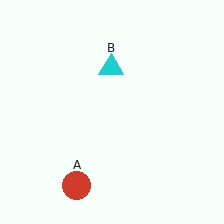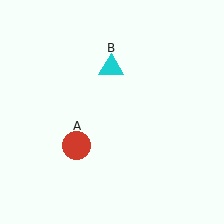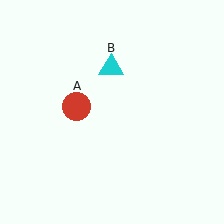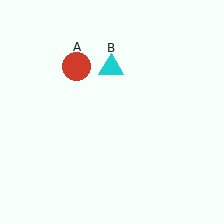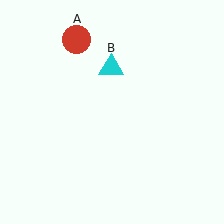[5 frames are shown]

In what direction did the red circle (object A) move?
The red circle (object A) moved up.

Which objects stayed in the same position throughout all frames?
Cyan triangle (object B) remained stationary.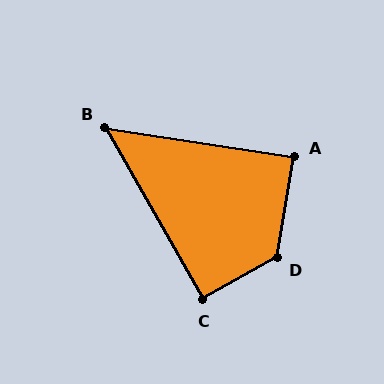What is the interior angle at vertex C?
Approximately 91 degrees (approximately right).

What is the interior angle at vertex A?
Approximately 89 degrees (approximately right).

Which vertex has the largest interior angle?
D, at approximately 128 degrees.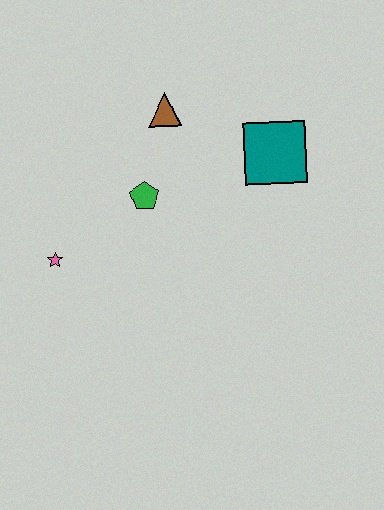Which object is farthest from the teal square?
The pink star is farthest from the teal square.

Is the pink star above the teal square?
No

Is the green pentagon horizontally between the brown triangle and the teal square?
No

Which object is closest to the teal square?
The brown triangle is closest to the teal square.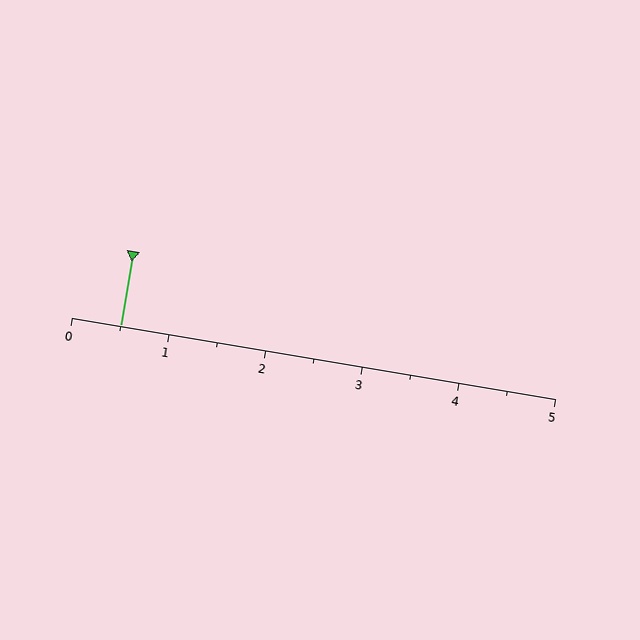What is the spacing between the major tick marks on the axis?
The major ticks are spaced 1 apart.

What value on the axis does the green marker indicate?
The marker indicates approximately 0.5.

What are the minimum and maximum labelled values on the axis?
The axis runs from 0 to 5.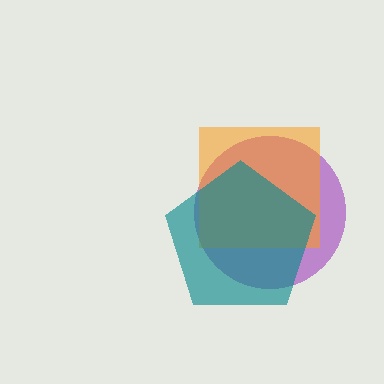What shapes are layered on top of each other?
The layered shapes are: a purple circle, an orange square, a teal pentagon.